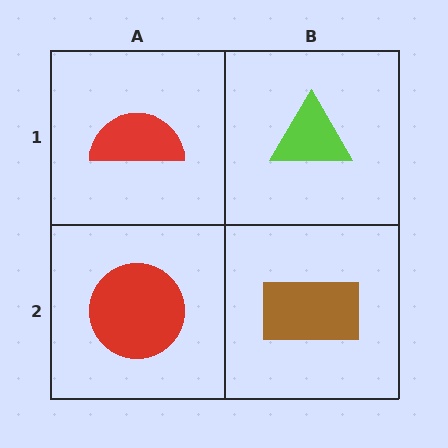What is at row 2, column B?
A brown rectangle.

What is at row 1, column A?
A red semicircle.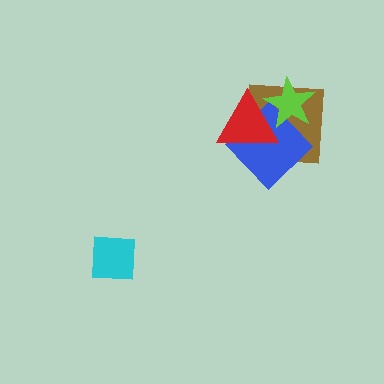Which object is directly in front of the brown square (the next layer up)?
The blue diamond is directly in front of the brown square.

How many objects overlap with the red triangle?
3 objects overlap with the red triangle.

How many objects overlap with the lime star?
3 objects overlap with the lime star.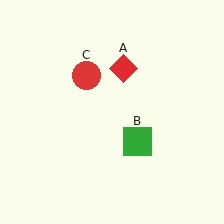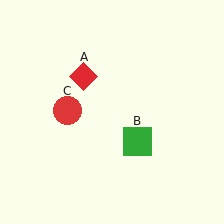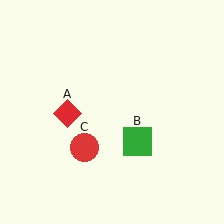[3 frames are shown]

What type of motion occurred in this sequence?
The red diamond (object A), red circle (object C) rotated counterclockwise around the center of the scene.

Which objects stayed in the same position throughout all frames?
Green square (object B) remained stationary.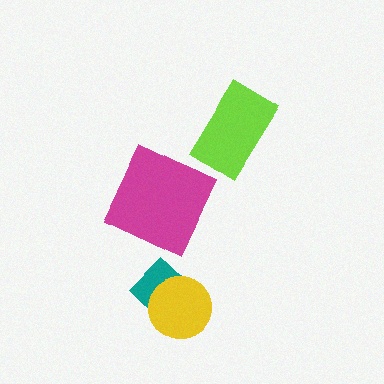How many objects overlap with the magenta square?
0 objects overlap with the magenta square.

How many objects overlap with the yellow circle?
1 object overlaps with the yellow circle.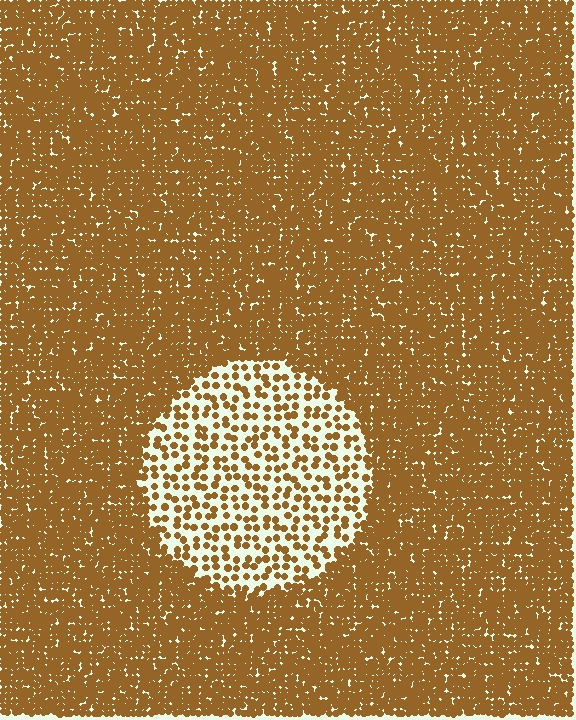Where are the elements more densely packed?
The elements are more densely packed outside the circle boundary.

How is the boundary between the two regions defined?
The boundary is defined by a change in element density (approximately 3.1x ratio). All elements are the same color, size, and shape.